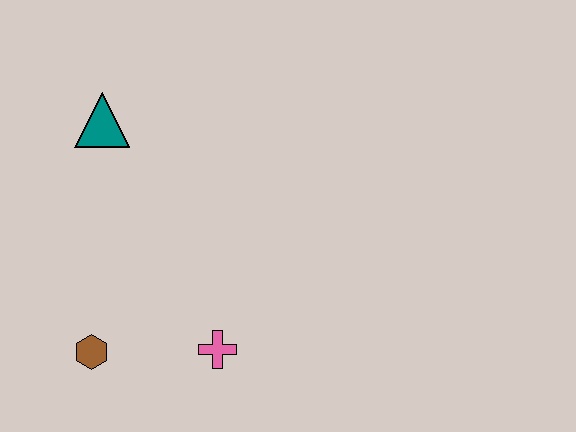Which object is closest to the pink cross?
The brown hexagon is closest to the pink cross.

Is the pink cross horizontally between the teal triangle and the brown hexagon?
No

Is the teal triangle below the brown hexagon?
No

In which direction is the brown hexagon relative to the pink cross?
The brown hexagon is to the left of the pink cross.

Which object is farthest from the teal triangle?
The pink cross is farthest from the teal triangle.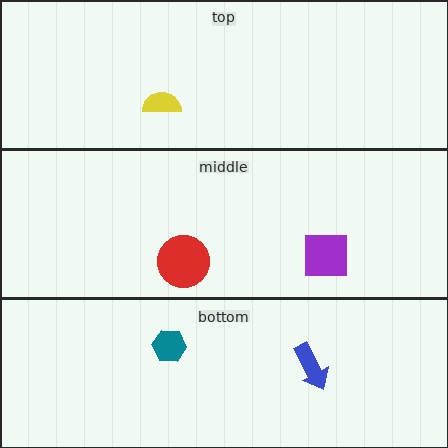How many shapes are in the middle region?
2.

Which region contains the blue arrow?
The bottom region.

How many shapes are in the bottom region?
2.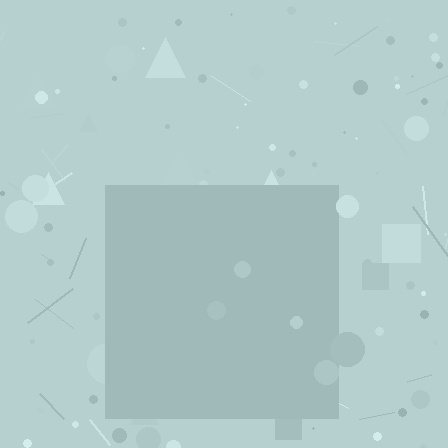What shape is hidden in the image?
A square is hidden in the image.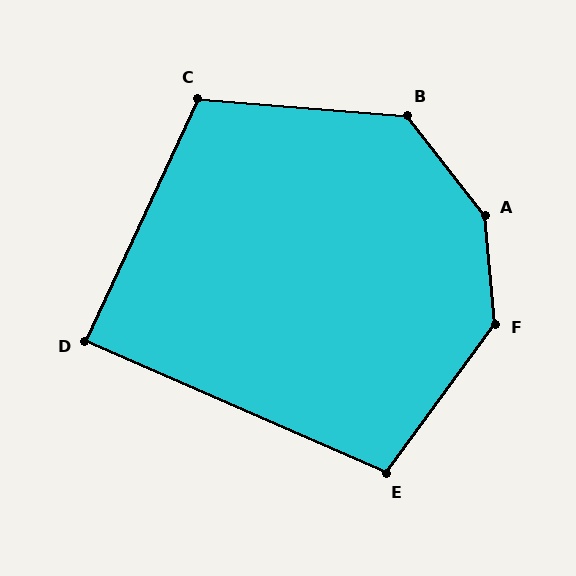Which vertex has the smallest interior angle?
D, at approximately 89 degrees.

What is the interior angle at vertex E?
Approximately 102 degrees (obtuse).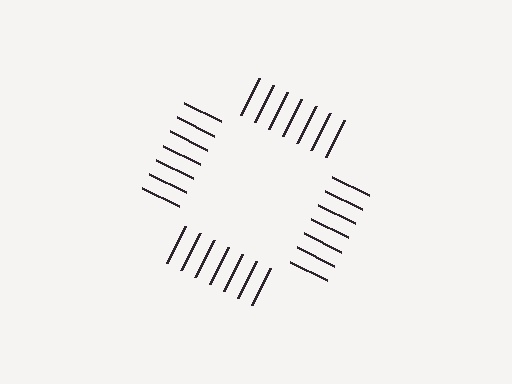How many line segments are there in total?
28 — 7 along each of the 4 edges.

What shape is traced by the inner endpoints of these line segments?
An illusory square — the line segments terminate on its edges but no continuous stroke is drawn.